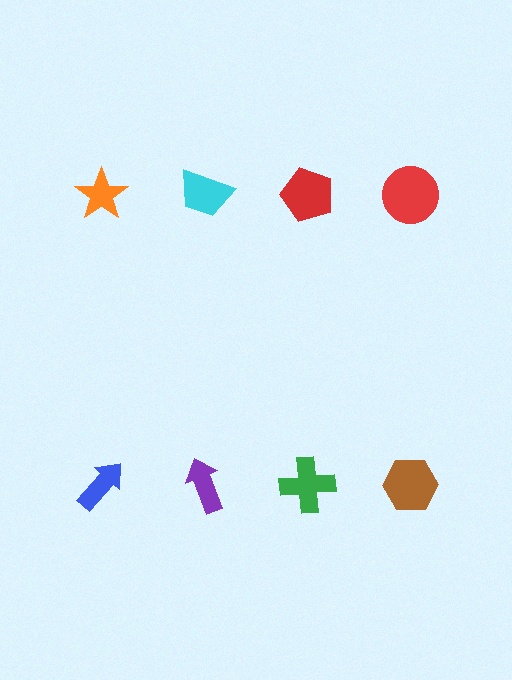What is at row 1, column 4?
A red circle.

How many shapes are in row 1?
4 shapes.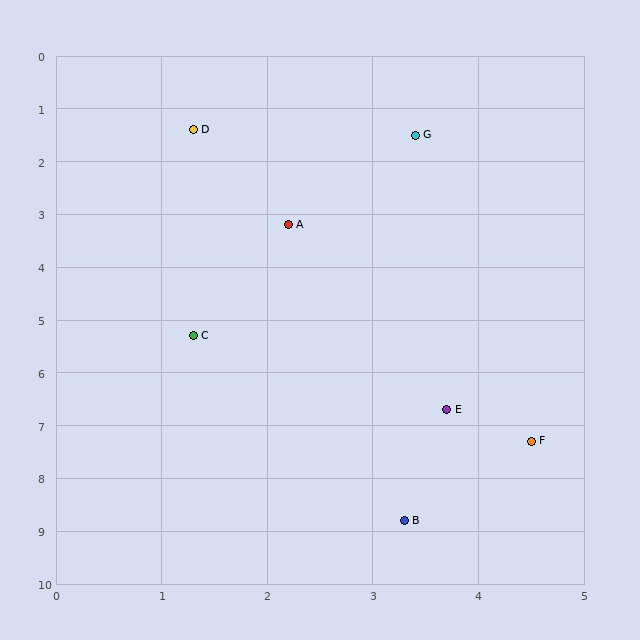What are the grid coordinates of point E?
Point E is at approximately (3.7, 6.7).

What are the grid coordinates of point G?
Point G is at approximately (3.4, 1.5).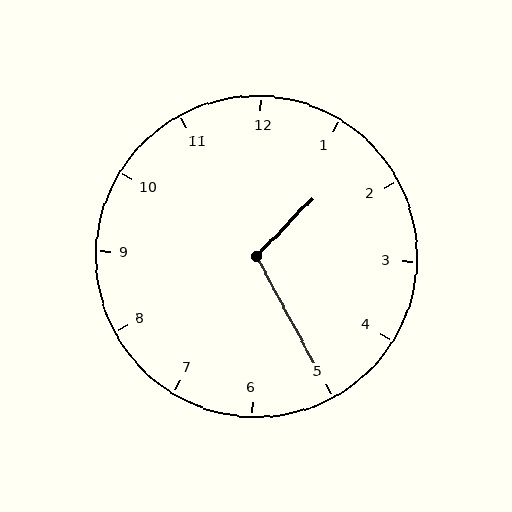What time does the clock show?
1:25.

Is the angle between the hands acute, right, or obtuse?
It is obtuse.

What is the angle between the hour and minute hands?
Approximately 108 degrees.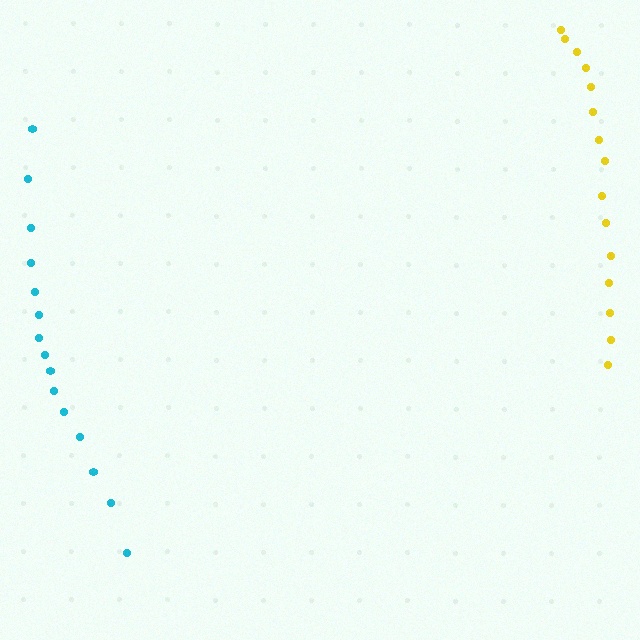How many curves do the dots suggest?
There are 2 distinct paths.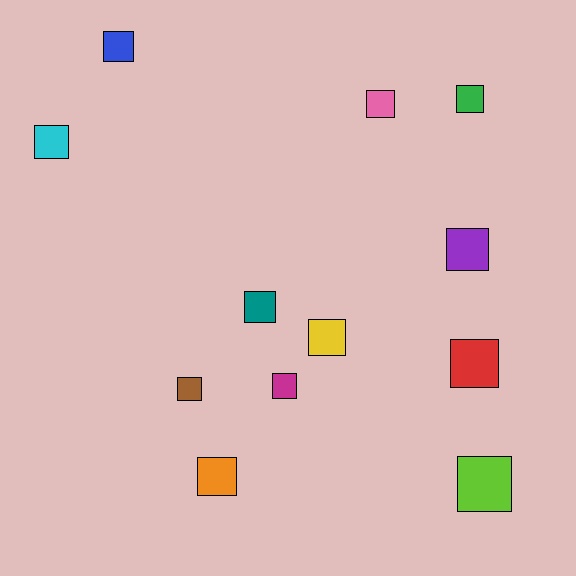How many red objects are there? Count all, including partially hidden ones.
There is 1 red object.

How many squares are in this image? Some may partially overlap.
There are 12 squares.